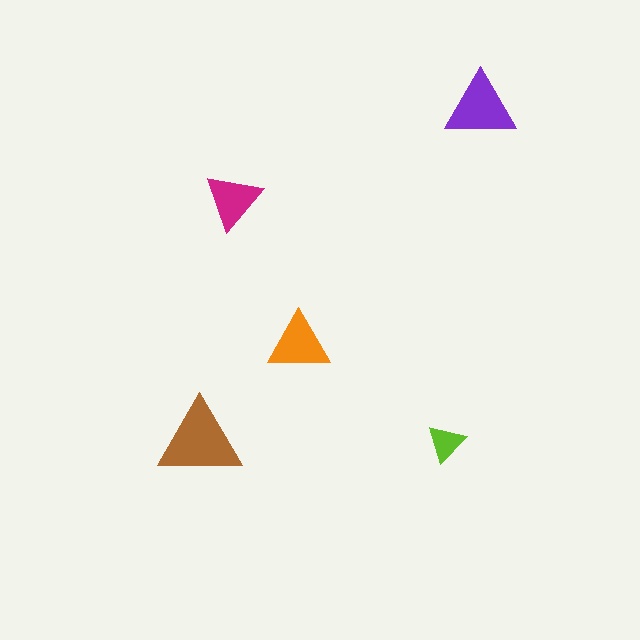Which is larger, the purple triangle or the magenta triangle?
The purple one.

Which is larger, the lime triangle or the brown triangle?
The brown one.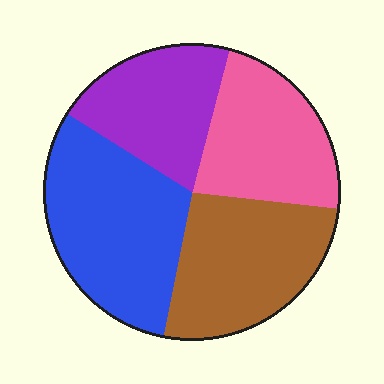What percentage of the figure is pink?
Pink covers roughly 25% of the figure.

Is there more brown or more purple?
Brown.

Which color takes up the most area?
Blue, at roughly 30%.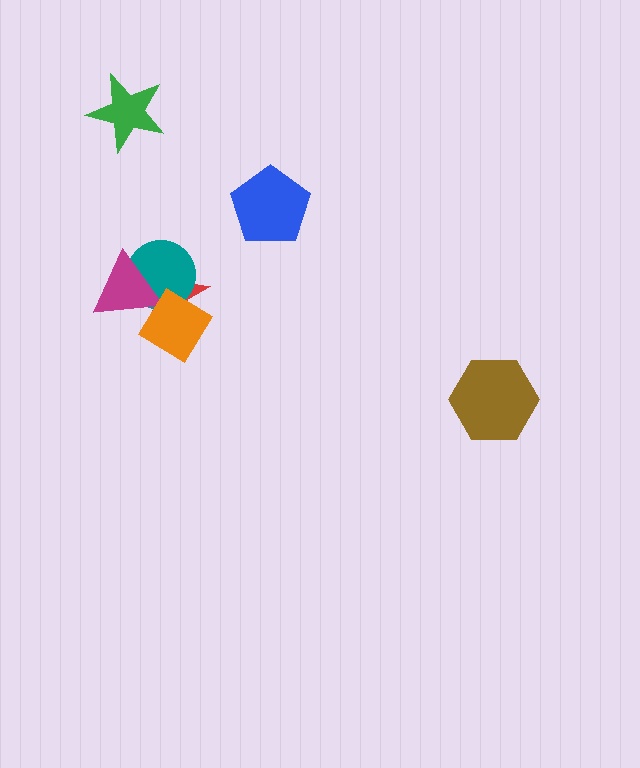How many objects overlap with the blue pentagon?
0 objects overlap with the blue pentagon.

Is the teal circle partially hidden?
Yes, it is partially covered by another shape.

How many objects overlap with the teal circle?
3 objects overlap with the teal circle.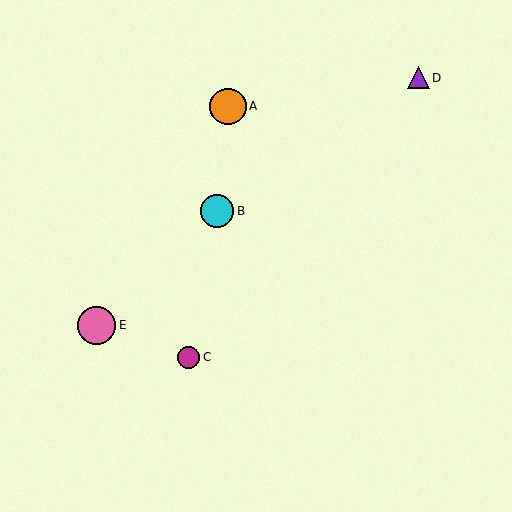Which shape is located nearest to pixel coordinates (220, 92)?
The orange circle (labeled A) at (228, 106) is nearest to that location.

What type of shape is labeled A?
Shape A is an orange circle.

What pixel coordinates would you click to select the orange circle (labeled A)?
Click at (228, 106) to select the orange circle A.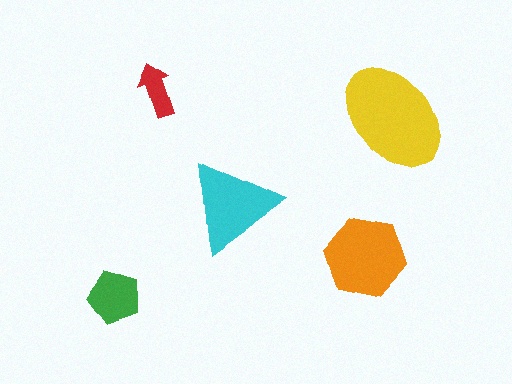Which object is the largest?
The yellow ellipse.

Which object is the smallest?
The red arrow.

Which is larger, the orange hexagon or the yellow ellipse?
The yellow ellipse.